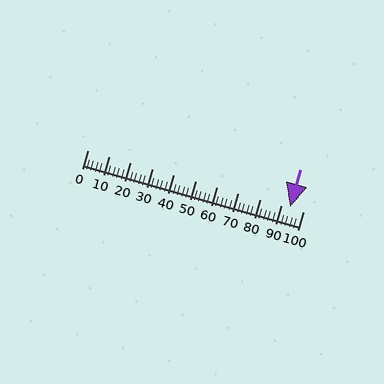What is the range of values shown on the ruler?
The ruler shows values from 0 to 100.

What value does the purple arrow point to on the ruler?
The purple arrow points to approximately 94.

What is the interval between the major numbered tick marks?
The major tick marks are spaced 10 units apart.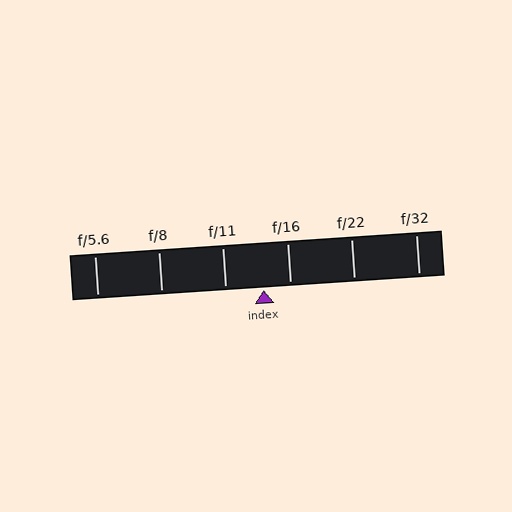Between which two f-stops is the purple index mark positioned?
The index mark is between f/11 and f/16.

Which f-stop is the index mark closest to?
The index mark is closest to f/16.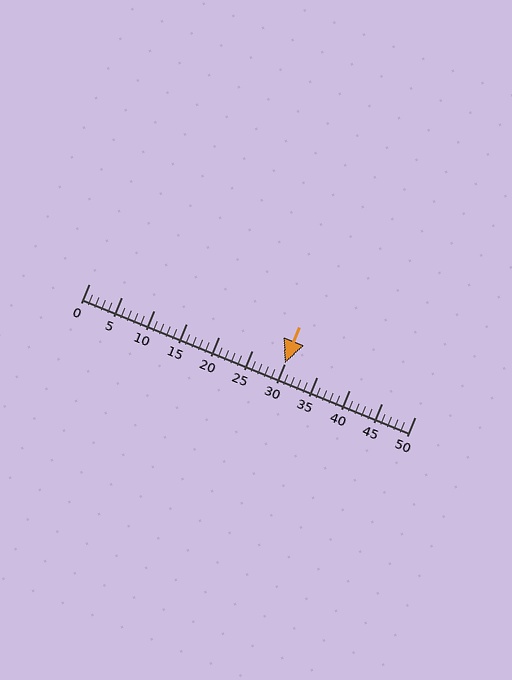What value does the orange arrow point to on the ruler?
The orange arrow points to approximately 30.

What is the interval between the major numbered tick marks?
The major tick marks are spaced 5 units apart.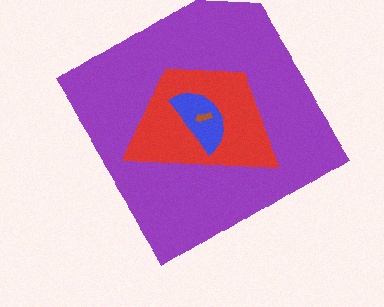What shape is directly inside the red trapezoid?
The blue semicircle.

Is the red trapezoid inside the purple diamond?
Yes.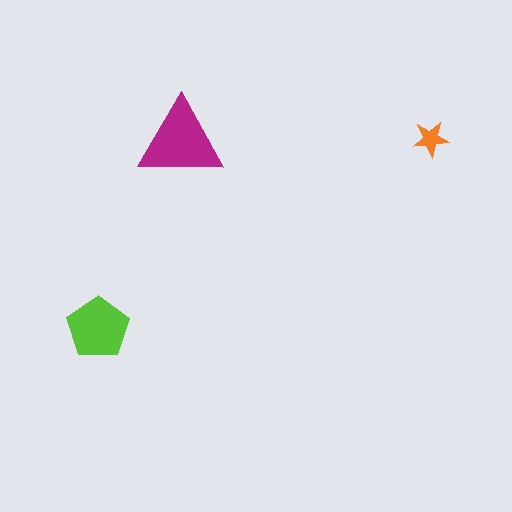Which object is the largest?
The magenta triangle.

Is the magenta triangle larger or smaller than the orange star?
Larger.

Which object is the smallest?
The orange star.